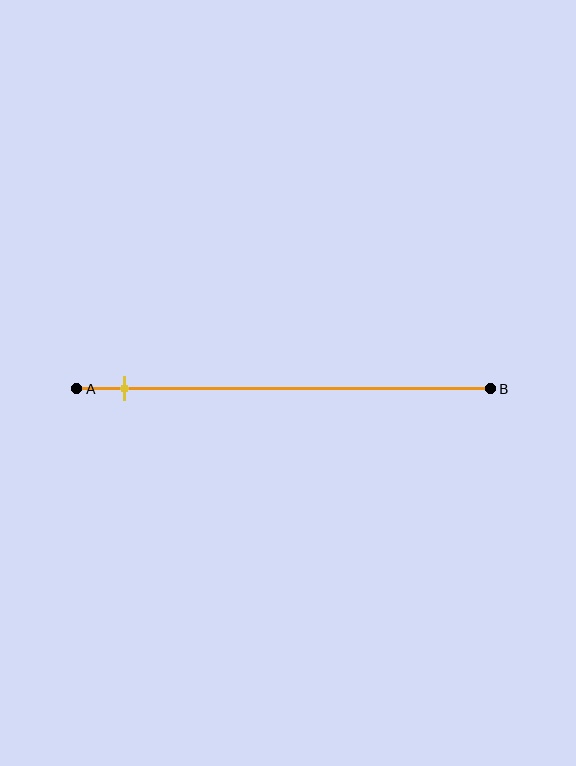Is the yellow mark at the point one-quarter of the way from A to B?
No, the mark is at about 10% from A, not at the 25% one-quarter point.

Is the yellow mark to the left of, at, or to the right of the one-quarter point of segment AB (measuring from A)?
The yellow mark is to the left of the one-quarter point of segment AB.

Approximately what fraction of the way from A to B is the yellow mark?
The yellow mark is approximately 10% of the way from A to B.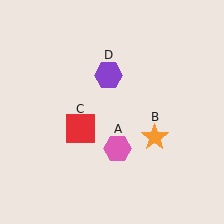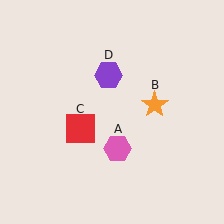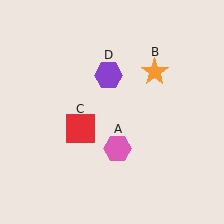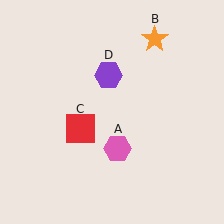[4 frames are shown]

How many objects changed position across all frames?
1 object changed position: orange star (object B).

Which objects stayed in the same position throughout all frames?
Pink hexagon (object A) and red square (object C) and purple hexagon (object D) remained stationary.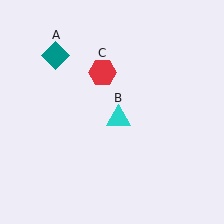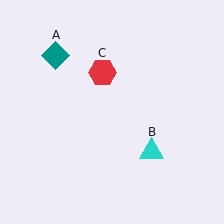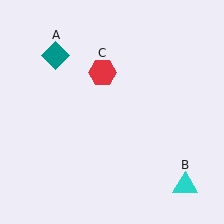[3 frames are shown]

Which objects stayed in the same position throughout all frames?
Teal diamond (object A) and red hexagon (object C) remained stationary.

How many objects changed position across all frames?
1 object changed position: cyan triangle (object B).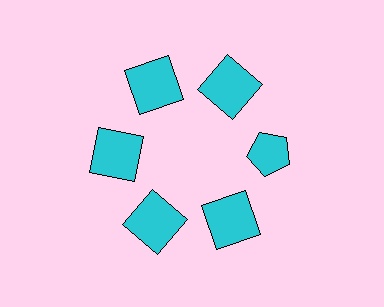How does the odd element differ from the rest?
It has a different shape: pentagon instead of square.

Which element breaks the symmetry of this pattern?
The cyan pentagon at roughly the 3 o'clock position breaks the symmetry. All other shapes are cyan squares.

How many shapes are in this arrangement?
There are 6 shapes arranged in a ring pattern.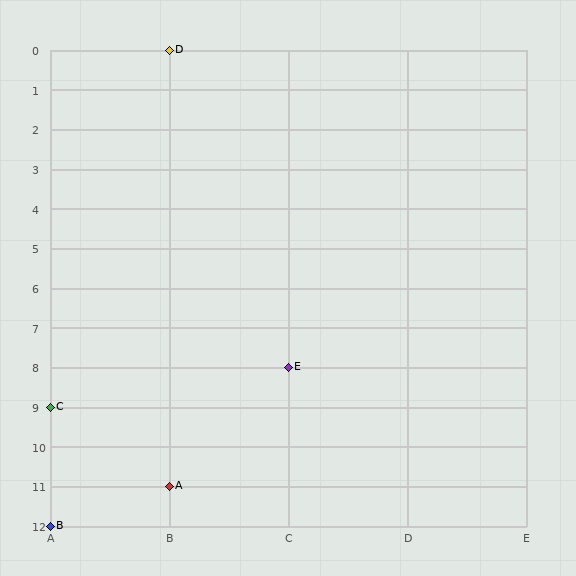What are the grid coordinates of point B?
Point B is at grid coordinates (A, 12).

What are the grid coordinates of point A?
Point A is at grid coordinates (B, 11).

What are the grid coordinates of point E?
Point E is at grid coordinates (C, 8).